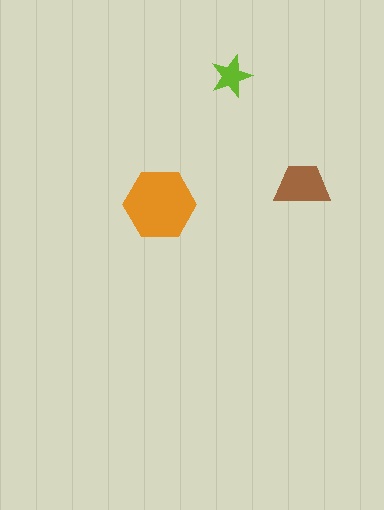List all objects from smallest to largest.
The lime star, the brown trapezoid, the orange hexagon.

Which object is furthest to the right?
The brown trapezoid is rightmost.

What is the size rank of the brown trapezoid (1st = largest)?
2nd.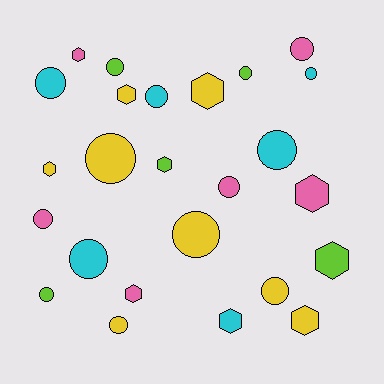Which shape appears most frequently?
Circle, with 15 objects.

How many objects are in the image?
There are 25 objects.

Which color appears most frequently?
Yellow, with 8 objects.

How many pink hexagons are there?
There are 3 pink hexagons.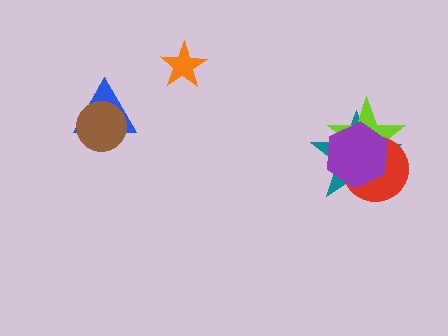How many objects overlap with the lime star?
3 objects overlap with the lime star.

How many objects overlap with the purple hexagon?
3 objects overlap with the purple hexagon.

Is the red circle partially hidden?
Yes, it is partially covered by another shape.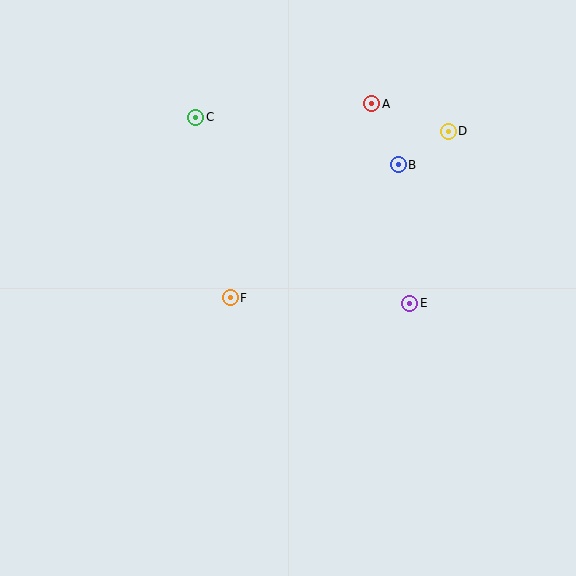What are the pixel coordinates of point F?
Point F is at (230, 298).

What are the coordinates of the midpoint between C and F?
The midpoint between C and F is at (213, 208).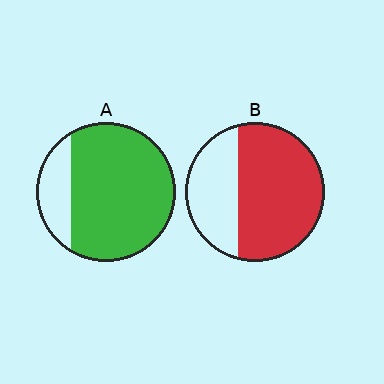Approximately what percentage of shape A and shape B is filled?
A is approximately 80% and B is approximately 65%.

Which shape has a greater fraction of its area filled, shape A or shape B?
Shape A.